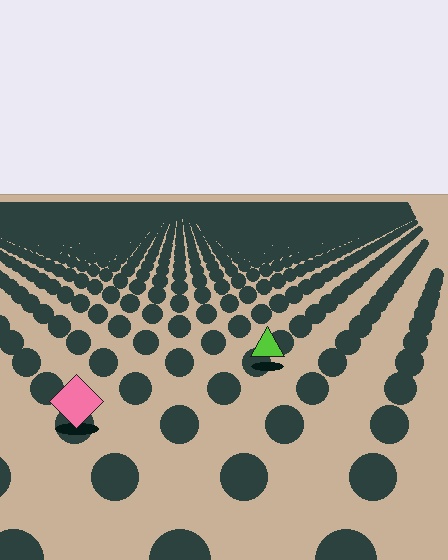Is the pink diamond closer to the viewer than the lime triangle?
Yes. The pink diamond is closer — you can tell from the texture gradient: the ground texture is coarser near it.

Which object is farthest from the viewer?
The lime triangle is farthest from the viewer. It appears smaller and the ground texture around it is denser.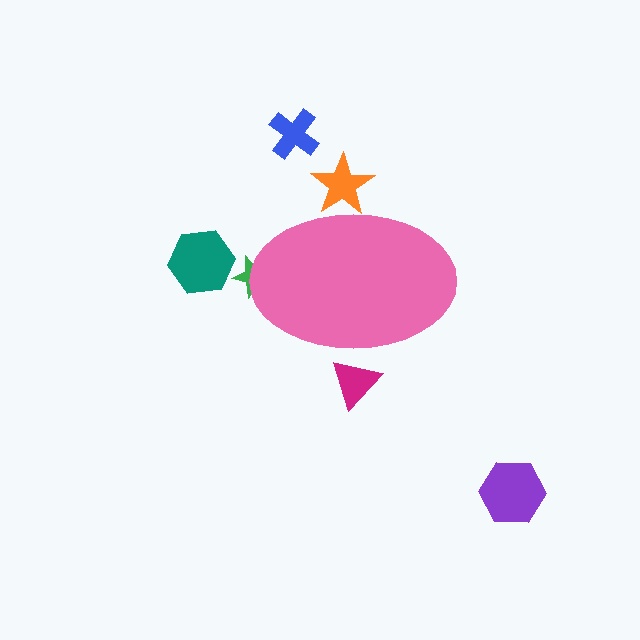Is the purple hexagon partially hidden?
No, the purple hexagon is fully visible.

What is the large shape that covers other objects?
A pink ellipse.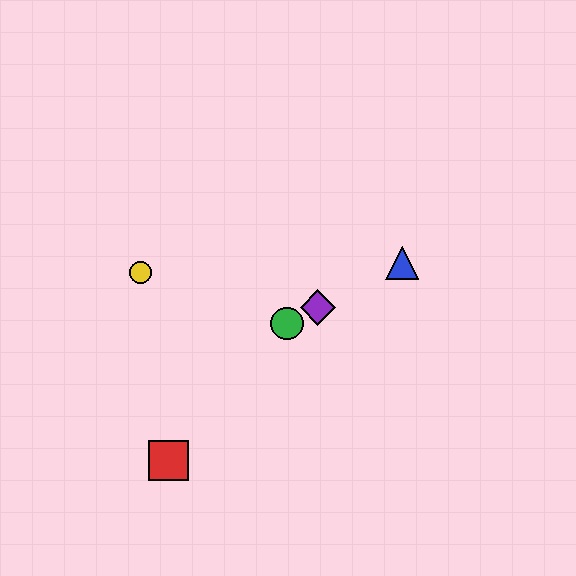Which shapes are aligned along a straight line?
The blue triangle, the green circle, the purple diamond are aligned along a straight line.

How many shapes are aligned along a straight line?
3 shapes (the blue triangle, the green circle, the purple diamond) are aligned along a straight line.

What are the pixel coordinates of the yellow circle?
The yellow circle is at (141, 273).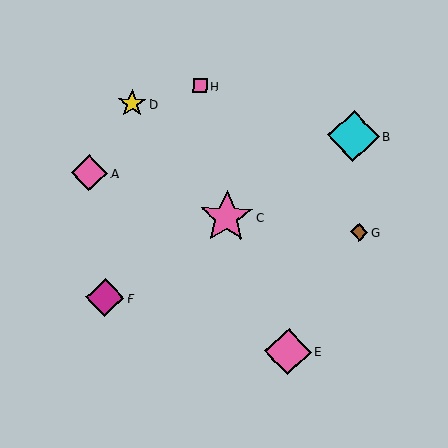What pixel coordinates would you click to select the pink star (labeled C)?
Click at (226, 217) to select the pink star C.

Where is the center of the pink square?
The center of the pink square is at (200, 86).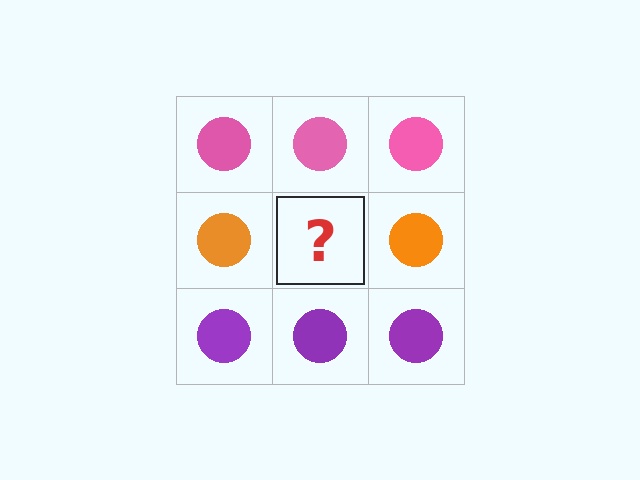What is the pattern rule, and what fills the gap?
The rule is that each row has a consistent color. The gap should be filled with an orange circle.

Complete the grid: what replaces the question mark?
The question mark should be replaced with an orange circle.